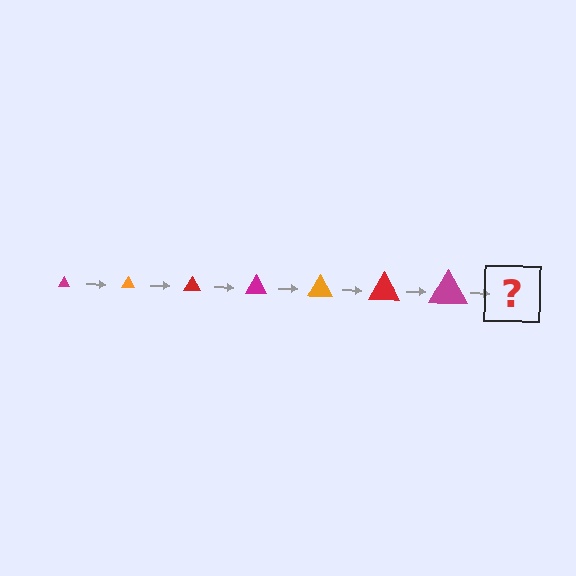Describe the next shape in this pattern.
It should be an orange triangle, larger than the previous one.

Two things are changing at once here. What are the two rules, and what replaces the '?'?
The two rules are that the triangle grows larger each step and the color cycles through magenta, orange, and red. The '?' should be an orange triangle, larger than the previous one.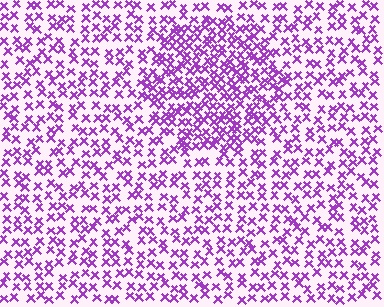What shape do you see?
I see a circle.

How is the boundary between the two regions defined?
The boundary is defined by a change in element density (approximately 1.8x ratio). All elements are the same color, size, and shape.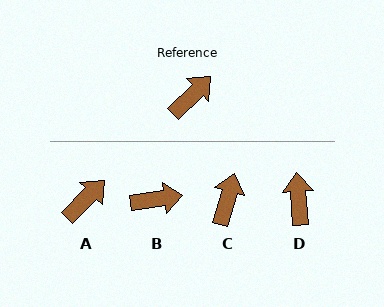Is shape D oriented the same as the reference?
No, it is off by about 49 degrees.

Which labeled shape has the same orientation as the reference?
A.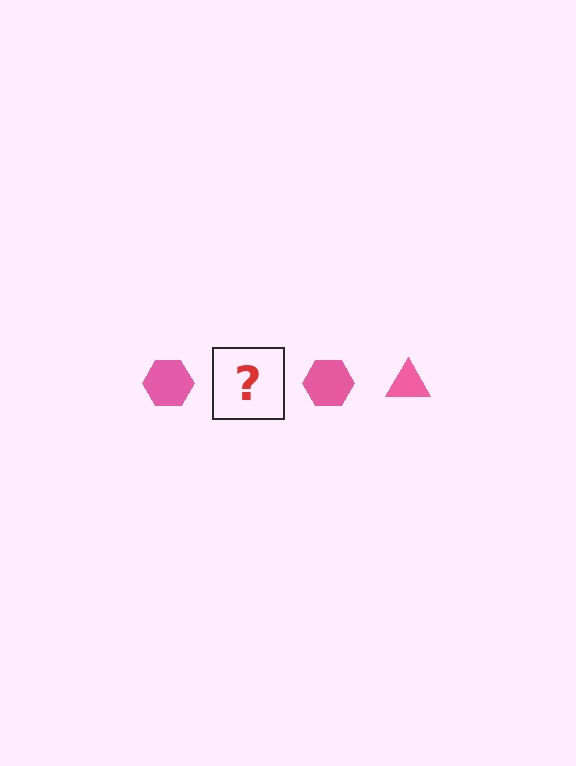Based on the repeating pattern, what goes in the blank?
The blank should be a pink triangle.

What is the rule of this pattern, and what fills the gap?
The rule is that the pattern cycles through hexagon, triangle shapes in pink. The gap should be filled with a pink triangle.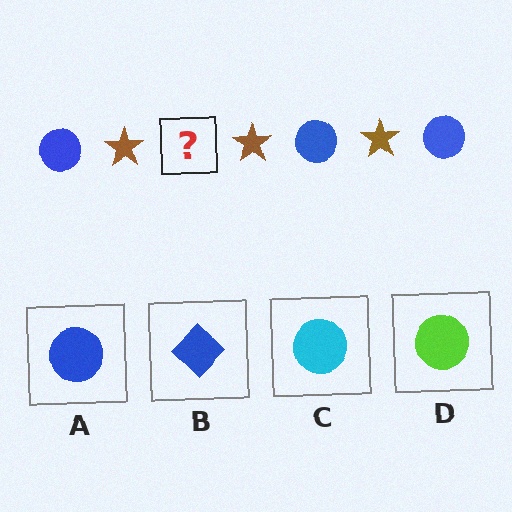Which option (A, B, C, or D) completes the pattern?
A.